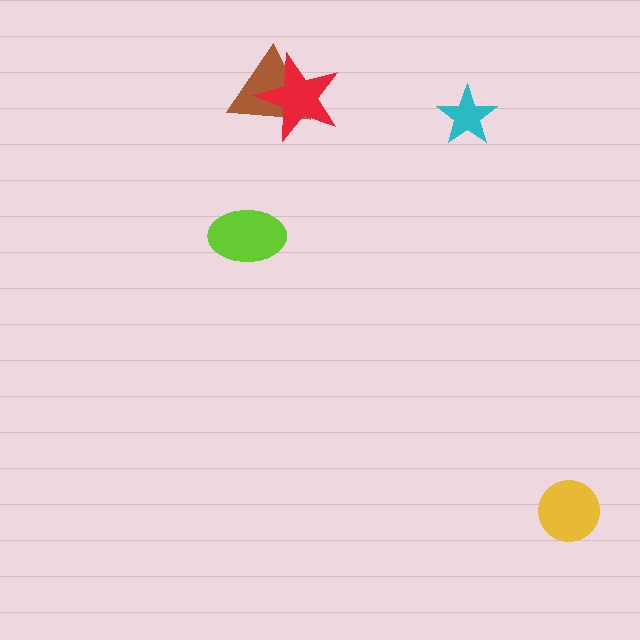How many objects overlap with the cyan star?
0 objects overlap with the cyan star.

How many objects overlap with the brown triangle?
1 object overlaps with the brown triangle.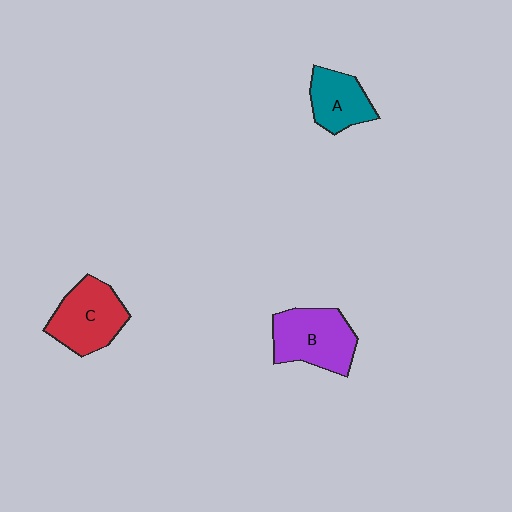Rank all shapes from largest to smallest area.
From largest to smallest: B (purple), C (red), A (teal).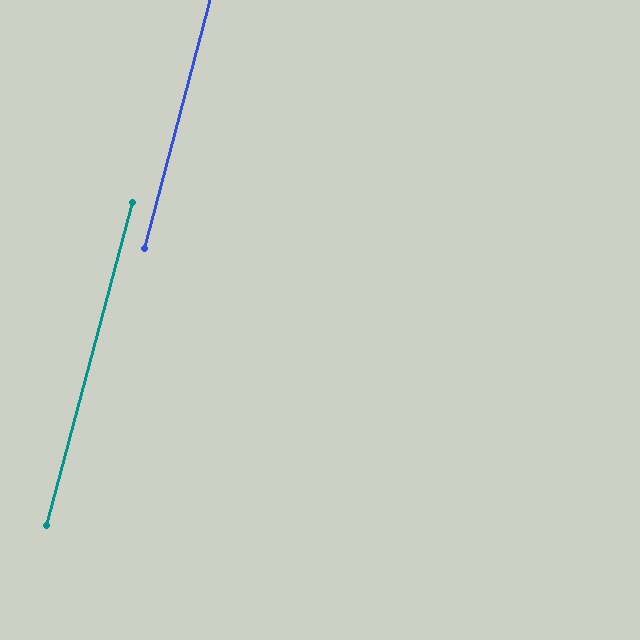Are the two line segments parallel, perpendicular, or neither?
Parallel — their directions differ by only 0.1°.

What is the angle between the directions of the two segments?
Approximately 0 degrees.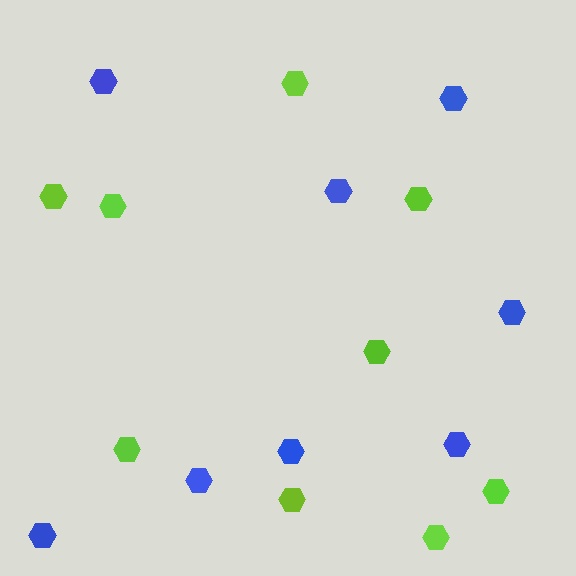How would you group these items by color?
There are 2 groups: one group of lime hexagons (9) and one group of blue hexagons (8).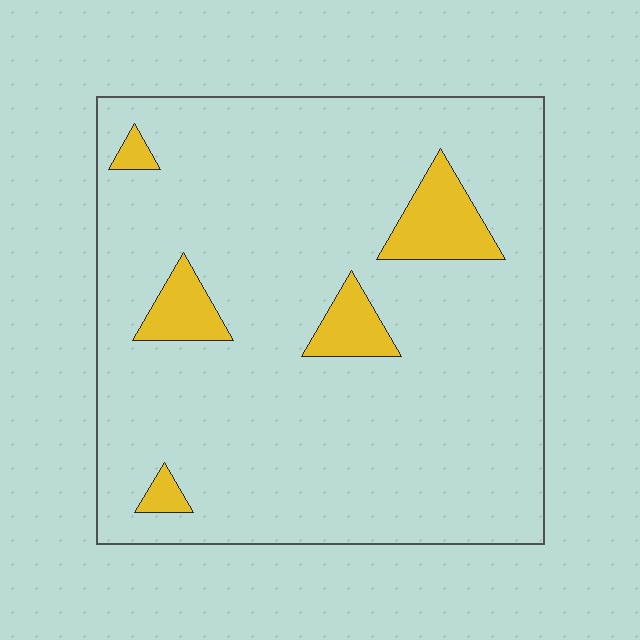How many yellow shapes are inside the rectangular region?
5.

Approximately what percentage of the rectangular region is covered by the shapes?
Approximately 10%.